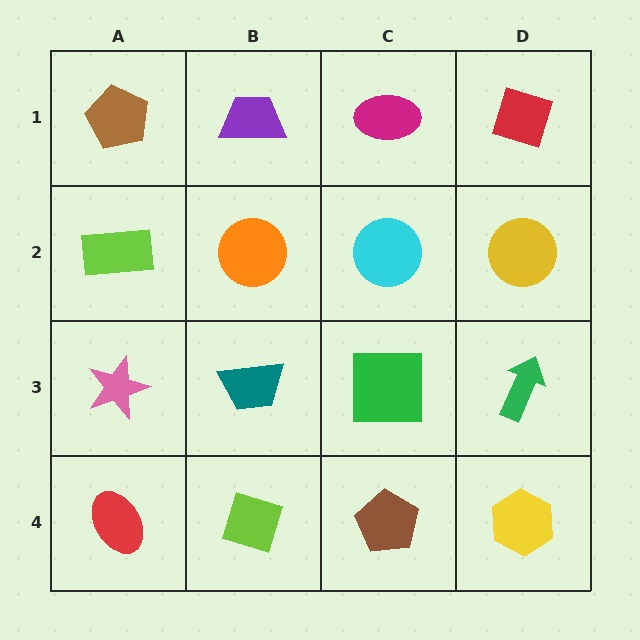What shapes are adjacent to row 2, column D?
A red diamond (row 1, column D), a green arrow (row 3, column D), a cyan circle (row 2, column C).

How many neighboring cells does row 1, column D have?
2.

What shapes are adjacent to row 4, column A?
A pink star (row 3, column A), a lime diamond (row 4, column B).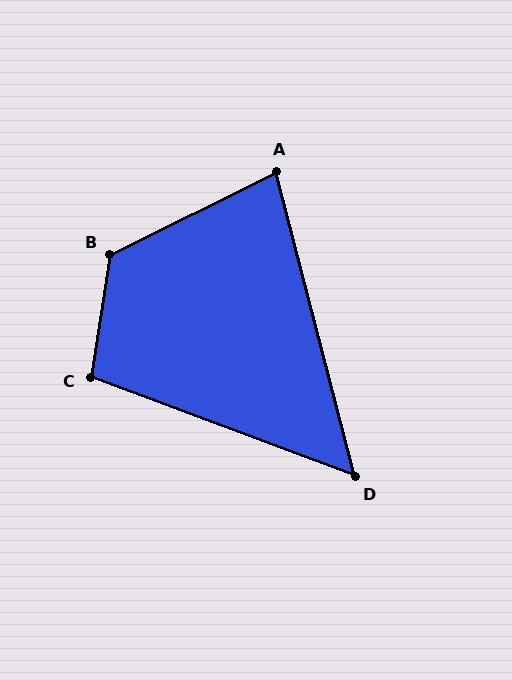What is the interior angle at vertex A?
Approximately 78 degrees (acute).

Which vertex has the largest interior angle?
B, at approximately 125 degrees.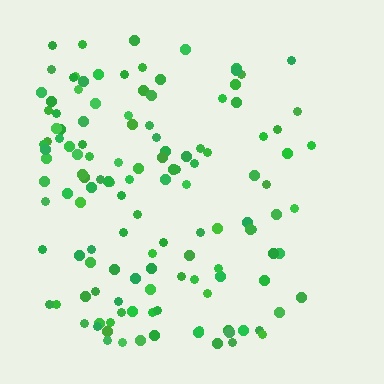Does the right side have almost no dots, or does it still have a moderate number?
Still a moderate number, just noticeably fewer than the left.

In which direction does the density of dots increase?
From right to left, with the left side densest.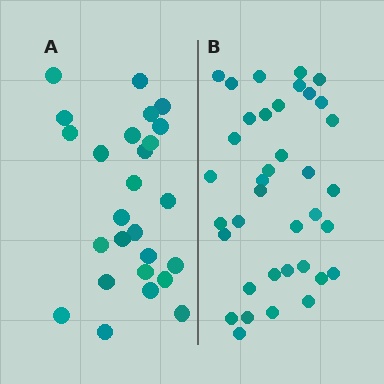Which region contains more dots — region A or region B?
Region B (the right region) has more dots.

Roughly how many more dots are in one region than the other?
Region B has roughly 12 or so more dots than region A.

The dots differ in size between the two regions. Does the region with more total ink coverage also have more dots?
No. Region A has more total ink coverage because its dots are larger, but region B actually contains more individual dots. Total area can be misleading — the number of items is what matters here.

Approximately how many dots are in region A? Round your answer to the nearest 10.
About 30 dots. (The exact count is 26, which rounds to 30.)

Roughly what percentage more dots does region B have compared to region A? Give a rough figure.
About 40% more.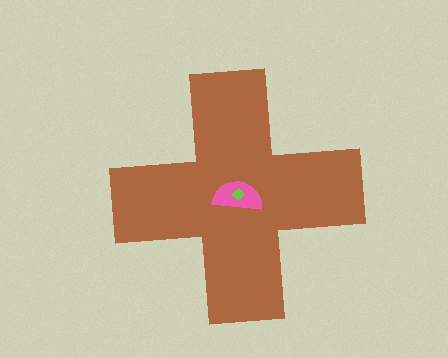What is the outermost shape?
The brown cross.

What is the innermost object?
The lime diamond.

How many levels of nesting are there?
3.